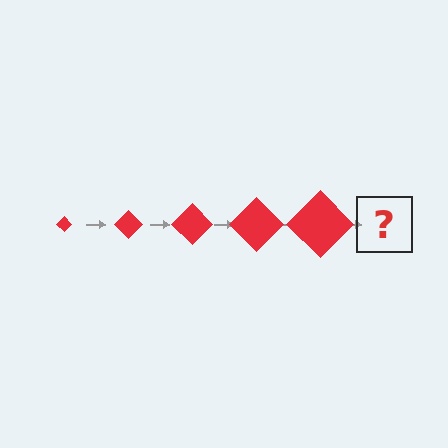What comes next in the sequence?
The next element should be a red diamond, larger than the previous one.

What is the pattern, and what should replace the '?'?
The pattern is that the diamond gets progressively larger each step. The '?' should be a red diamond, larger than the previous one.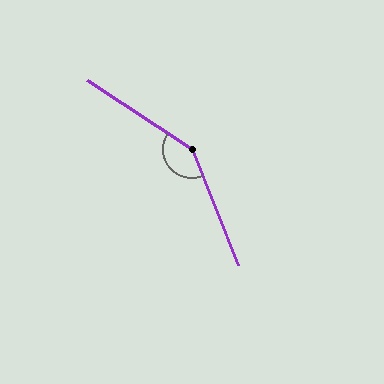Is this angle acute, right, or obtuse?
It is obtuse.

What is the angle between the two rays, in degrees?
Approximately 145 degrees.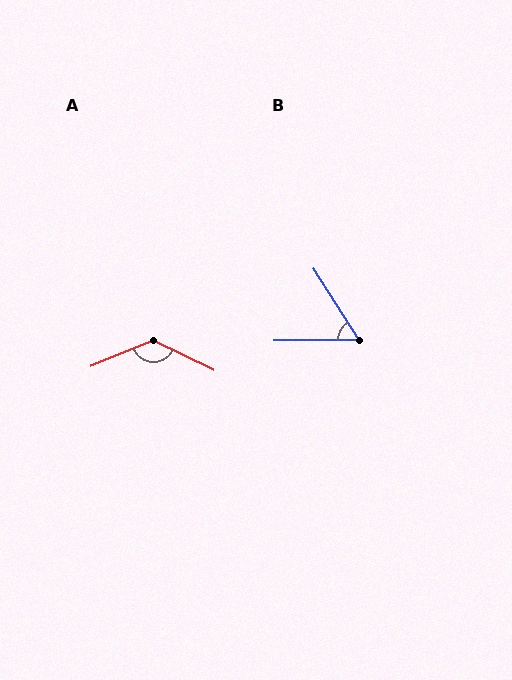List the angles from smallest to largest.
B (58°), A (132°).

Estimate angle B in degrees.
Approximately 58 degrees.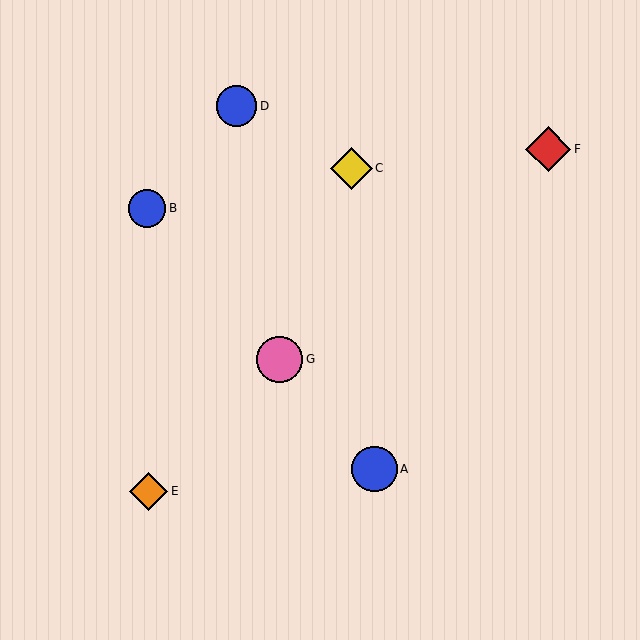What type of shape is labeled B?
Shape B is a blue circle.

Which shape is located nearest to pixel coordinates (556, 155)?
The red diamond (labeled F) at (548, 149) is nearest to that location.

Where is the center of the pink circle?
The center of the pink circle is at (279, 359).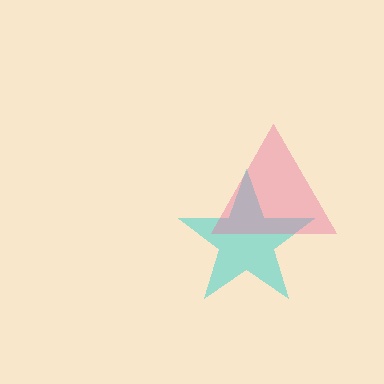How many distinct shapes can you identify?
There are 2 distinct shapes: a cyan star, a pink triangle.